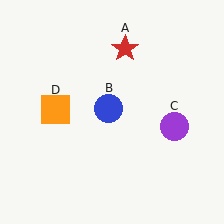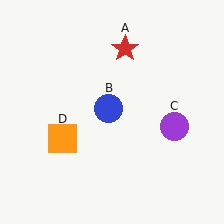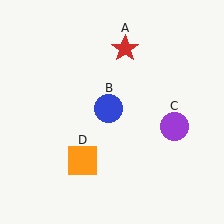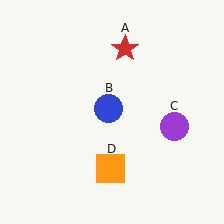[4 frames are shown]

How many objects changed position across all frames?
1 object changed position: orange square (object D).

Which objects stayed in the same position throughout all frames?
Red star (object A) and blue circle (object B) and purple circle (object C) remained stationary.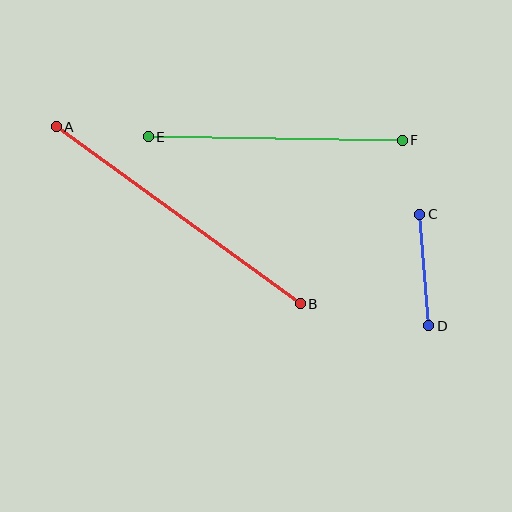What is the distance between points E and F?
The distance is approximately 254 pixels.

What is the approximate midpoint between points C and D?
The midpoint is at approximately (424, 270) pixels.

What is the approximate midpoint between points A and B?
The midpoint is at approximately (178, 215) pixels.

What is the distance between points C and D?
The distance is approximately 112 pixels.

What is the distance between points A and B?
The distance is approximately 302 pixels.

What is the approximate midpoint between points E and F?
The midpoint is at approximately (275, 139) pixels.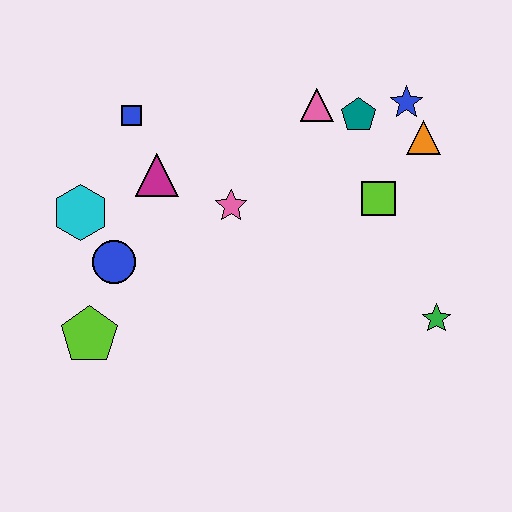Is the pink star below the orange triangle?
Yes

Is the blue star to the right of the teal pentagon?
Yes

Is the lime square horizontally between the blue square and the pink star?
No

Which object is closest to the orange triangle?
The blue star is closest to the orange triangle.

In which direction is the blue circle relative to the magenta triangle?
The blue circle is below the magenta triangle.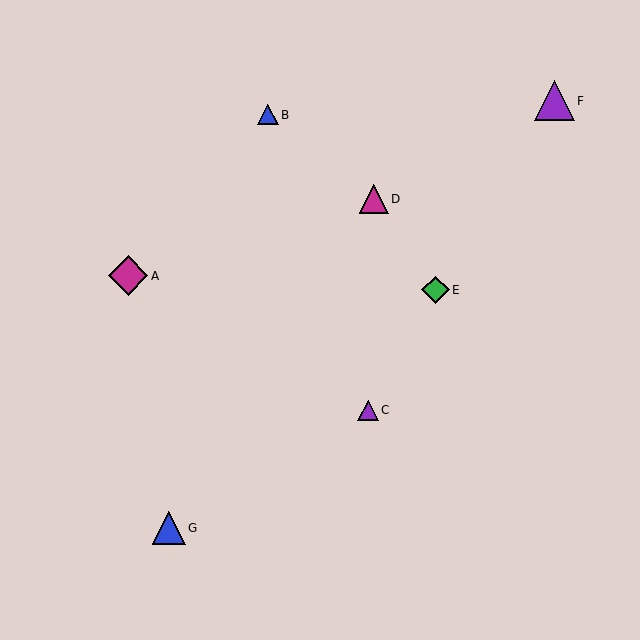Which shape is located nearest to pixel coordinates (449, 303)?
The green diamond (labeled E) at (436, 290) is nearest to that location.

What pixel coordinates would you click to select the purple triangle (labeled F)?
Click at (554, 101) to select the purple triangle F.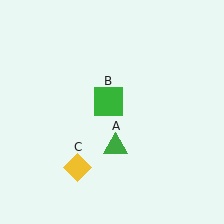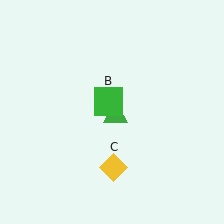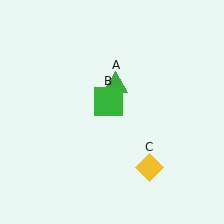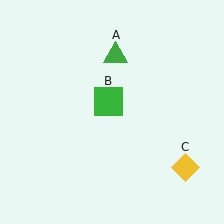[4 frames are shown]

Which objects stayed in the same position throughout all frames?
Green square (object B) remained stationary.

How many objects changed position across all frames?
2 objects changed position: green triangle (object A), yellow diamond (object C).